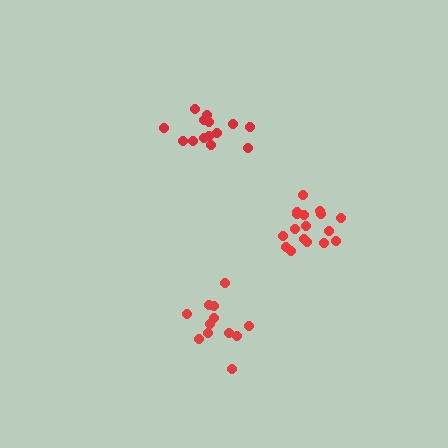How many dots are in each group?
Group 1: 12 dots, Group 2: 14 dots, Group 3: 17 dots (43 total).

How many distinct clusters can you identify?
There are 3 distinct clusters.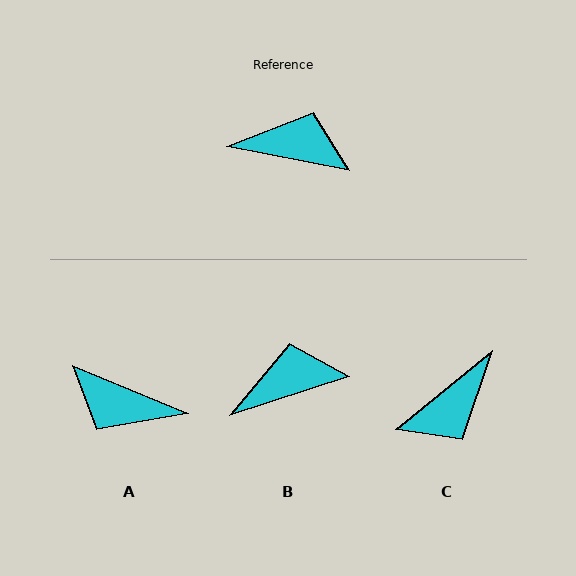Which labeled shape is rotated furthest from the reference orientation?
A, about 169 degrees away.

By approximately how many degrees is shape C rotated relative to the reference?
Approximately 130 degrees clockwise.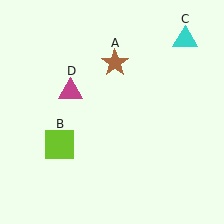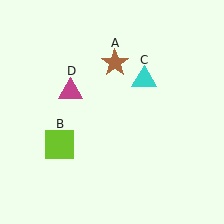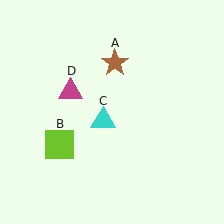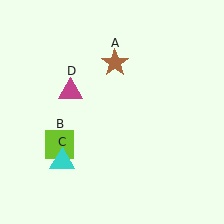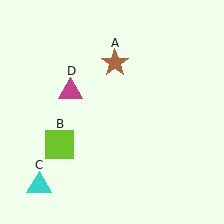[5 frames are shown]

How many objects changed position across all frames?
1 object changed position: cyan triangle (object C).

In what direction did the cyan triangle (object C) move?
The cyan triangle (object C) moved down and to the left.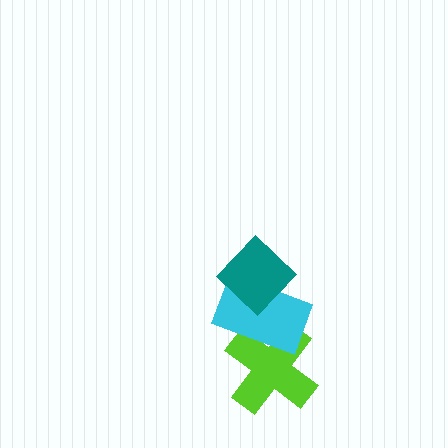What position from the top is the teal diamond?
The teal diamond is 1st from the top.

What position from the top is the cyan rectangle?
The cyan rectangle is 2nd from the top.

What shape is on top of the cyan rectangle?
The teal diamond is on top of the cyan rectangle.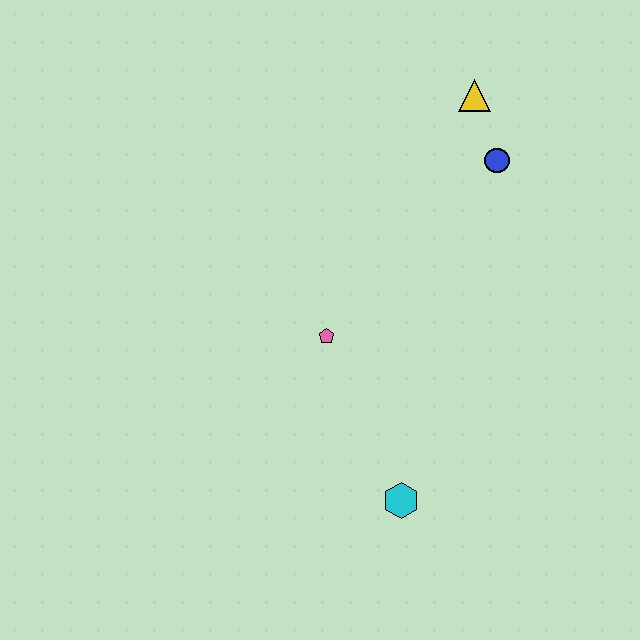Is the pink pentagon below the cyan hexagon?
No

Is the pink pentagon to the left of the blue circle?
Yes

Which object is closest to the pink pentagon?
The cyan hexagon is closest to the pink pentagon.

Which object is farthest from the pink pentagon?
The yellow triangle is farthest from the pink pentagon.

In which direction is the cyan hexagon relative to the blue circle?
The cyan hexagon is below the blue circle.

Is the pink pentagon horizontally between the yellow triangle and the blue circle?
No